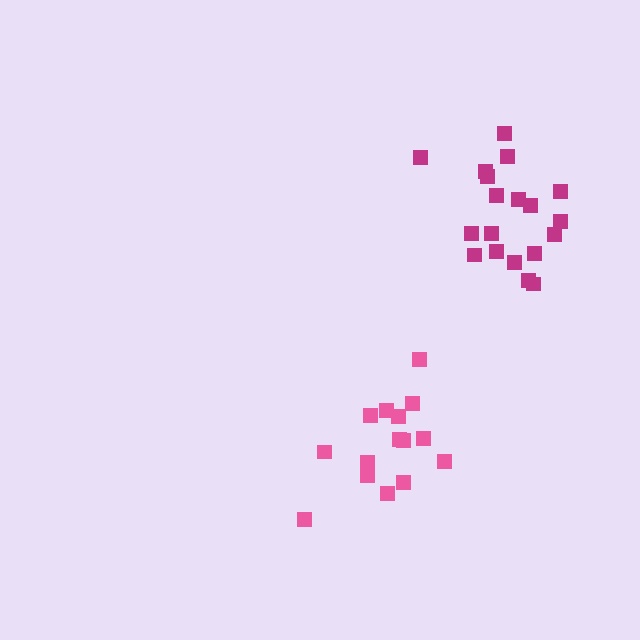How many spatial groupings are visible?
There are 2 spatial groupings.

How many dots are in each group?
Group 1: 15 dots, Group 2: 19 dots (34 total).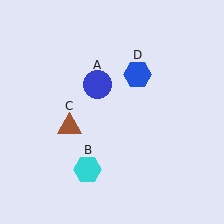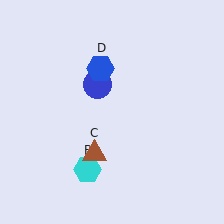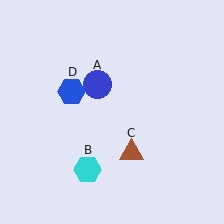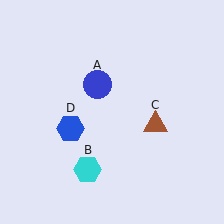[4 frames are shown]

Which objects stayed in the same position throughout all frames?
Blue circle (object A) and cyan hexagon (object B) remained stationary.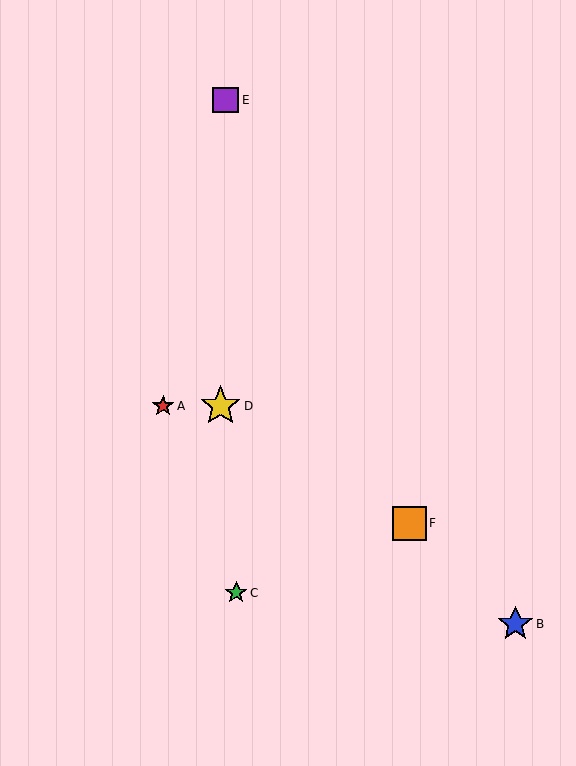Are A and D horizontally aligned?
Yes, both are at y≈406.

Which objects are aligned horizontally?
Objects A, D are aligned horizontally.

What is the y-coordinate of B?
Object B is at y≈624.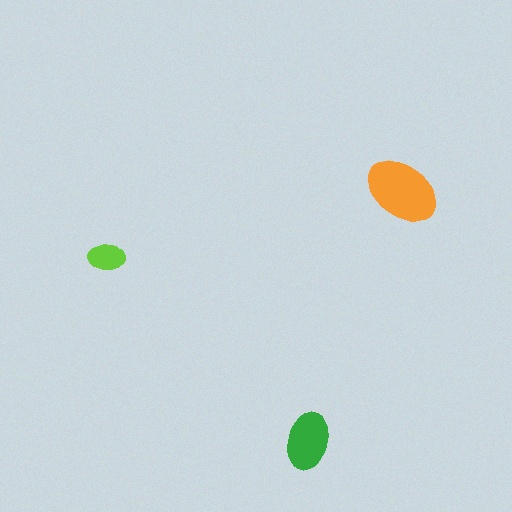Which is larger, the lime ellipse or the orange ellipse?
The orange one.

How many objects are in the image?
There are 3 objects in the image.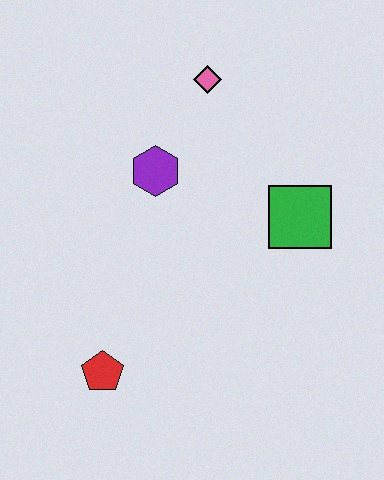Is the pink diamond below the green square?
No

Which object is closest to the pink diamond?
The purple hexagon is closest to the pink diamond.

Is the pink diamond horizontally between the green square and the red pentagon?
Yes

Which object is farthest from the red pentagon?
The pink diamond is farthest from the red pentagon.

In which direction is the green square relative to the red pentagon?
The green square is to the right of the red pentagon.